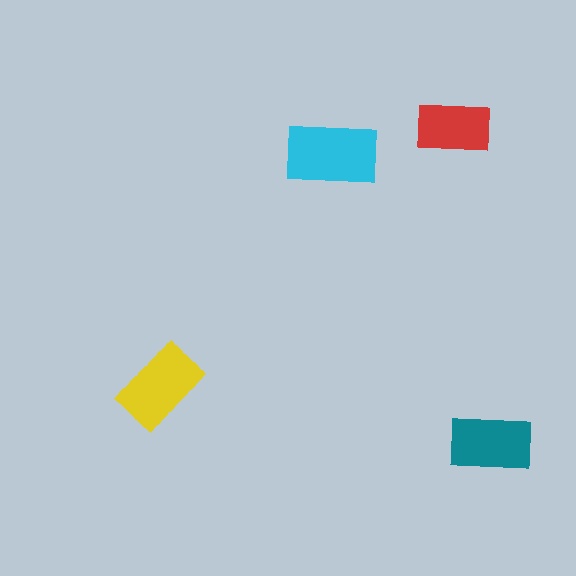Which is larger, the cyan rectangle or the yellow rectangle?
The cyan one.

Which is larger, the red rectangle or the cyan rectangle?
The cyan one.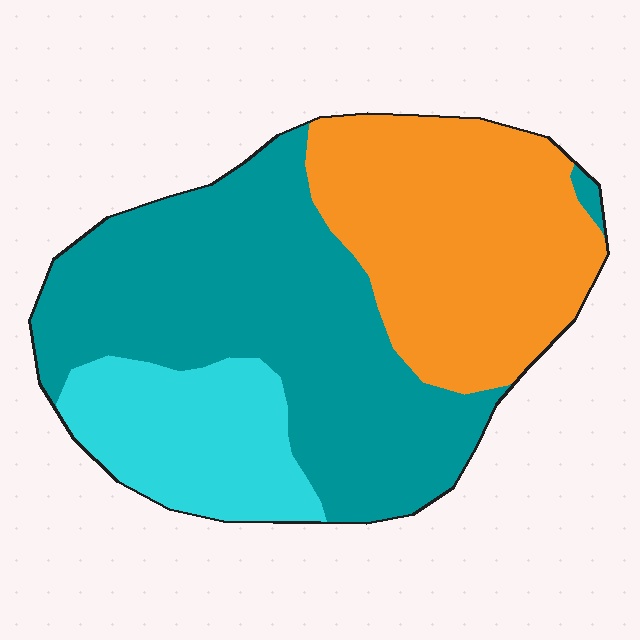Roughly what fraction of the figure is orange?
Orange covers about 35% of the figure.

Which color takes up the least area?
Cyan, at roughly 20%.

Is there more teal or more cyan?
Teal.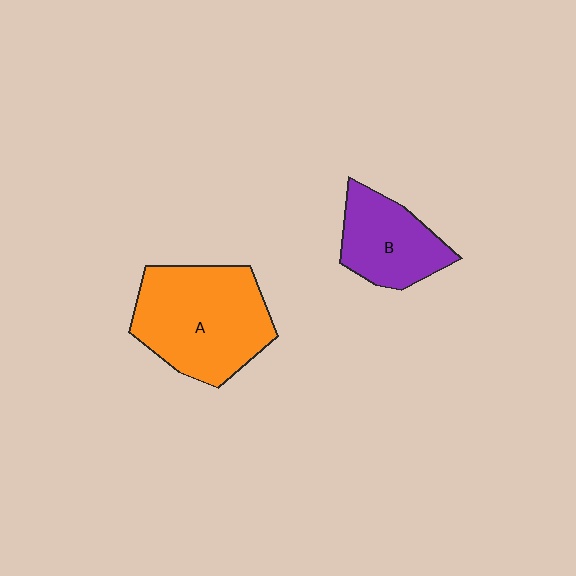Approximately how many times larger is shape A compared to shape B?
Approximately 1.7 times.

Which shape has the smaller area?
Shape B (purple).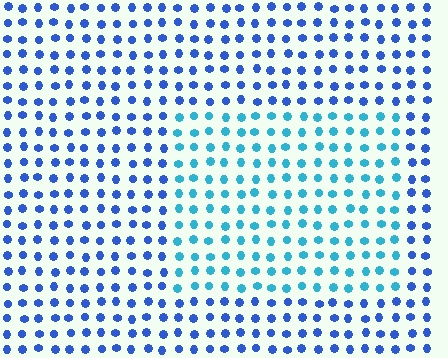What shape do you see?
I see a rectangle.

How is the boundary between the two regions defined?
The boundary is defined purely by a slight shift in hue (about 34 degrees). Spacing, size, and orientation are identical on both sides.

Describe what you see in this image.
The image is filled with small blue elements in a uniform arrangement. A rectangle-shaped region is visible where the elements are tinted to a slightly different hue, forming a subtle color boundary.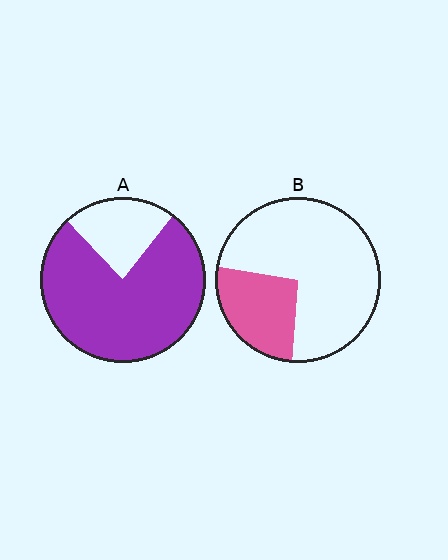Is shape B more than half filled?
No.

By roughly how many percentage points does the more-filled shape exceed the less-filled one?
By roughly 50 percentage points (A over B).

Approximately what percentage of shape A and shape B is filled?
A is approximately 80% and B is approximately 25%.